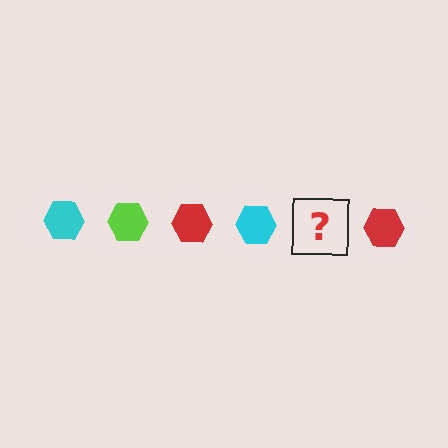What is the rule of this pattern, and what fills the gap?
The rule is that the pattern cycles through cyan, lime, red hexagons. The gap should be filled with a lime hexagon.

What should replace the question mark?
The question mark should be replaced with a lime hexagon.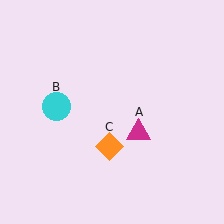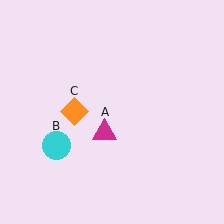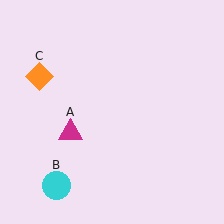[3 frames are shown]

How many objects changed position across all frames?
3 objects changed position: magenta triangle (object A), cyan circle (object B), orange diamond (object C).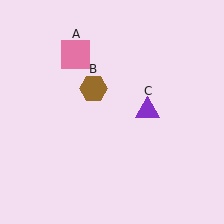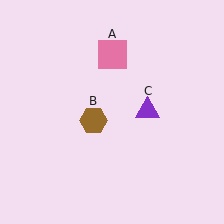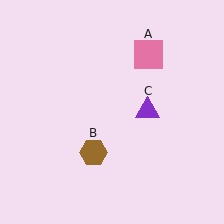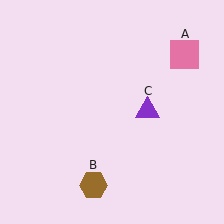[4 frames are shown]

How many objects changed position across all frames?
2 objects changed position: pink square (object A), brown hexagon (object B).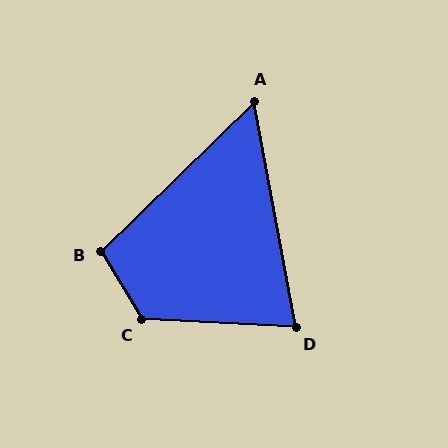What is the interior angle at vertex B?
Approximately 104 degrees (obtuse).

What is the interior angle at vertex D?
Approximately 76 degrees (acute).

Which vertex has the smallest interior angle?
A, at approximately 56 degrees.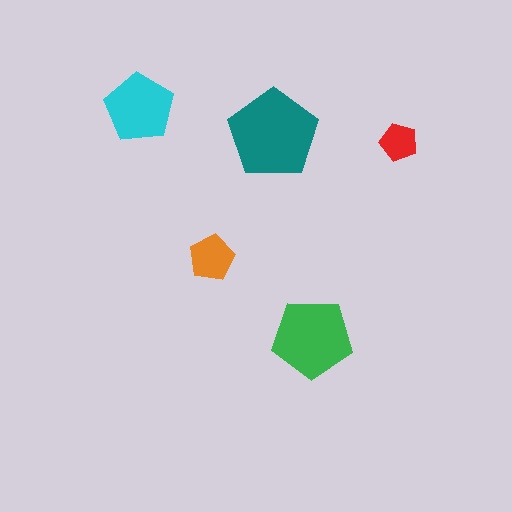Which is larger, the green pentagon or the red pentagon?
The green one.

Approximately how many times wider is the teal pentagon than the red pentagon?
About 2.5 times wider.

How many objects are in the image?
There are 5 objects in the image.